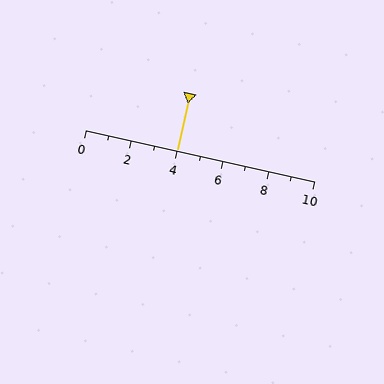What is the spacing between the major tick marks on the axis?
The major ticks are spaced 2 apart.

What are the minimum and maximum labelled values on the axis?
The axis runs from 0 to 10.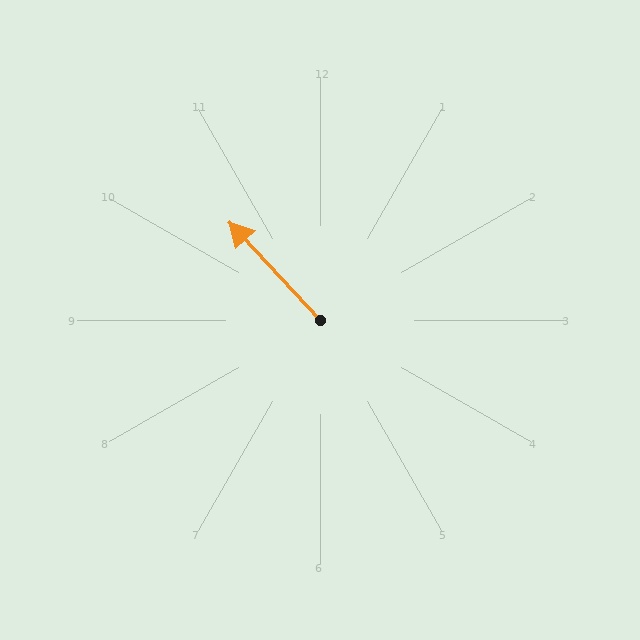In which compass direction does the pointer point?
Northwest.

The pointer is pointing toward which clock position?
Roughly 11 o'clock.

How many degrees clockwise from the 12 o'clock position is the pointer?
Approximately 317 degrees.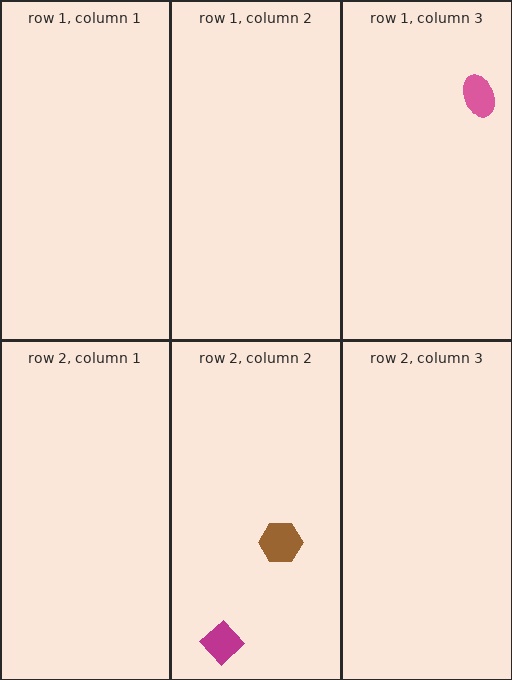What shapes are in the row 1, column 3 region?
The pink ellipse.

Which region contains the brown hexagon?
The row 2, column 2 region.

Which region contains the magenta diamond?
The row 2, column 2 region.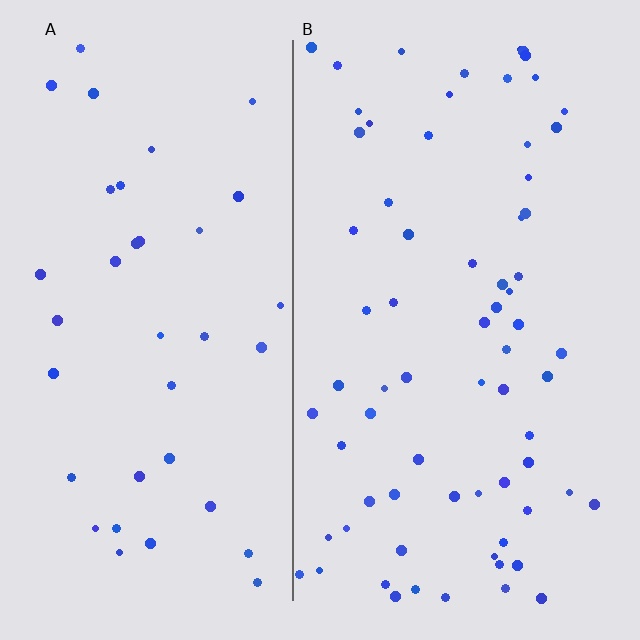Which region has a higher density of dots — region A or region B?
B (the right).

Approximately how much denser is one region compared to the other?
Approximately 1.9× — region B over region A.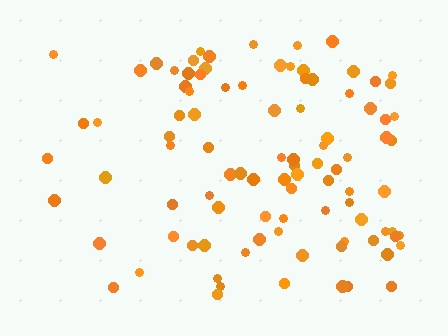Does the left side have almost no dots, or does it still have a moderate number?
Still a moderate number, just noticeably fewer than the right.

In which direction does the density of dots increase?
From left to right, with the right side densest.